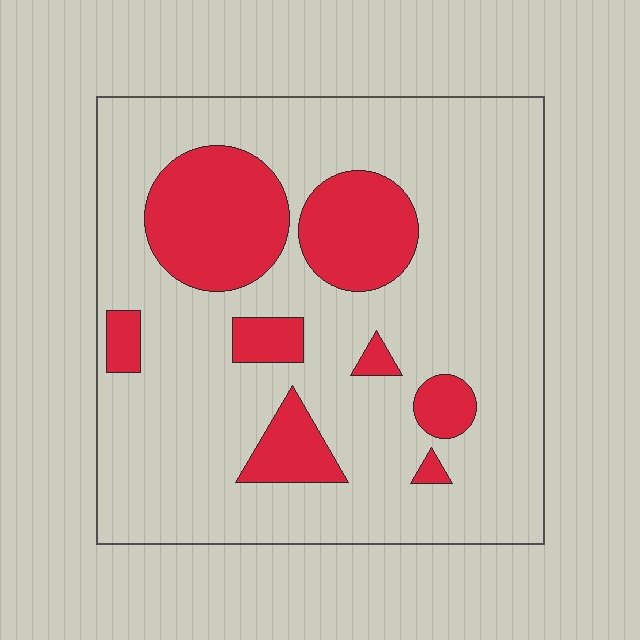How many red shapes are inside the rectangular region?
8.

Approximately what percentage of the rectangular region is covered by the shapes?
Approximately 20%.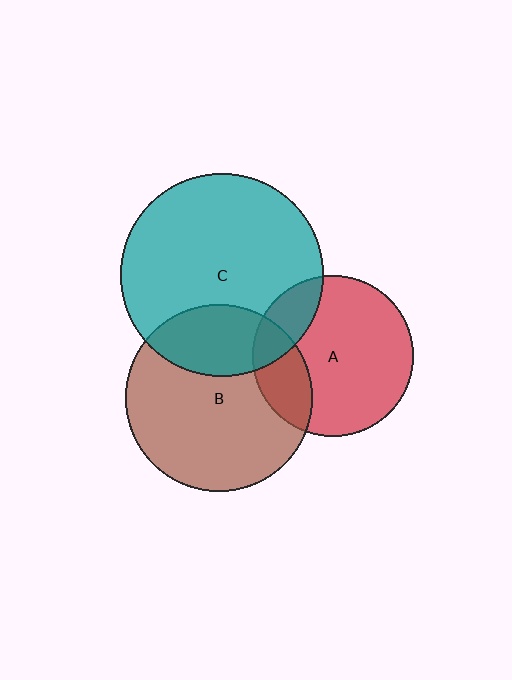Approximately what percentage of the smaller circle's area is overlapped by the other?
Approximately 20%.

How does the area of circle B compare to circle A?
Approximately 1.3 times.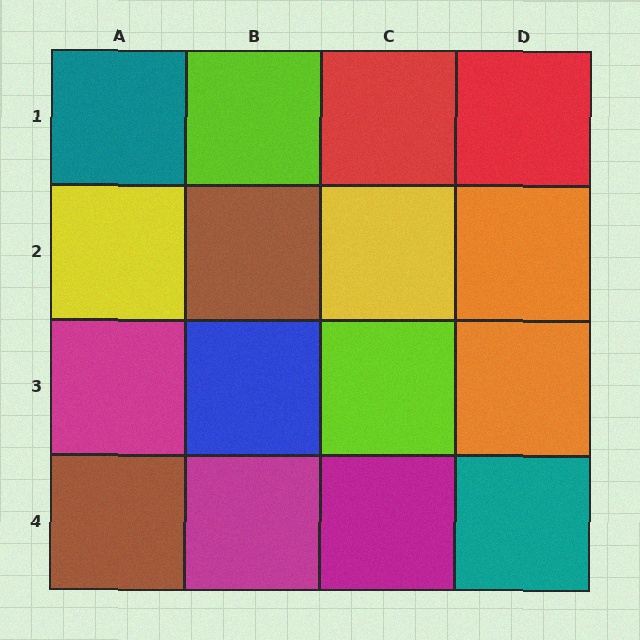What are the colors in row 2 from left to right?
Yellow, brown, yellow, orange.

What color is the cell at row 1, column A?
Teal.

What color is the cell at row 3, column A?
Magenta.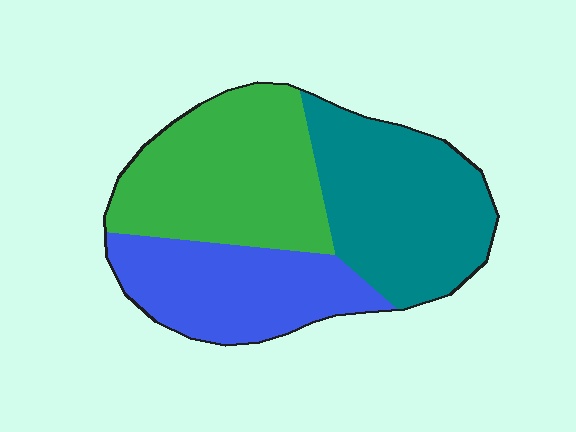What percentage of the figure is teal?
Teal takes up about three eighths (3/8) of the figure.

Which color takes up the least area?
Blue, at roughly 30%.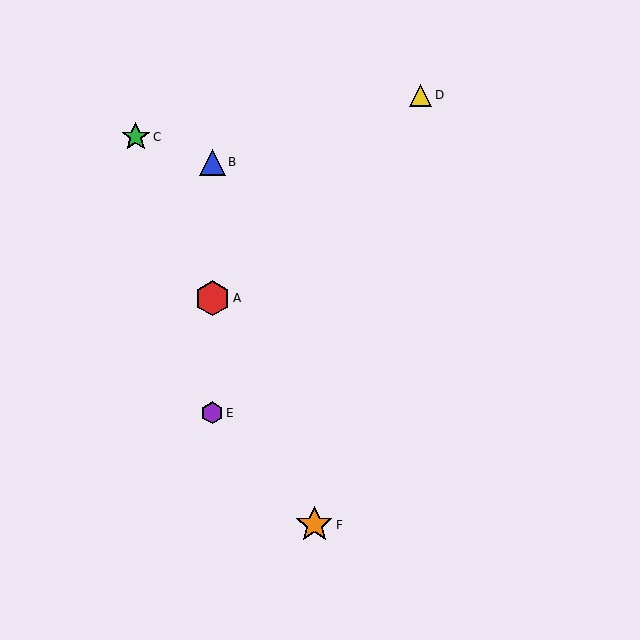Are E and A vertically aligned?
Yes, both are at x≈212.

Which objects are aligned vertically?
Objects A, B, E are aligned vertically.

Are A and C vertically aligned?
No, A is at x≈212 and C is at x≈136.